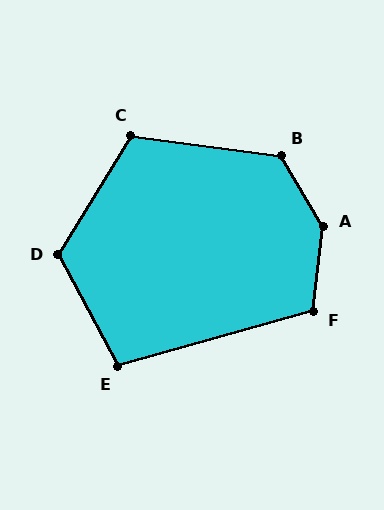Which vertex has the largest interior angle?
A, at approximately 144 degrees.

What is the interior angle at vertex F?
Approximately 112 degrees (obtuse).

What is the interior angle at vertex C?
Approximately 114 degrees (obtuse).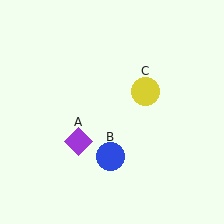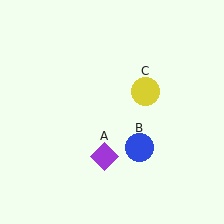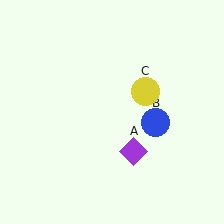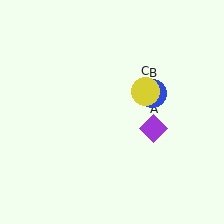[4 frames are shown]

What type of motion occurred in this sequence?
The purple diamond (object A), blue circle (object B) rotated counterclockwise around the center of the scene.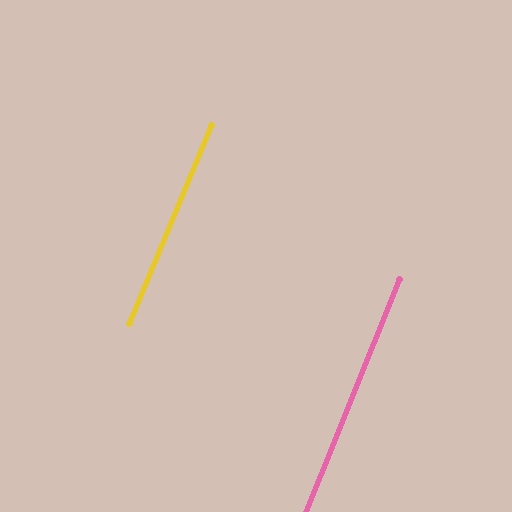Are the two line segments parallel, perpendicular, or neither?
Parallel — their directions differ by only 0.6°.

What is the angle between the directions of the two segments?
Approximately 1 degree.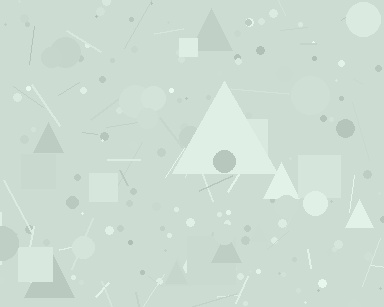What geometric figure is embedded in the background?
A triangle is embedded in the background.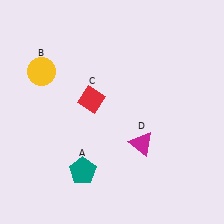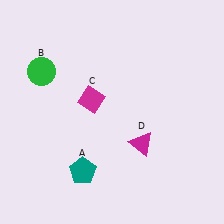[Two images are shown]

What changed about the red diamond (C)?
In Image 1, C is red. In Image 2, it changed to magenta.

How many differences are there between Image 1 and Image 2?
There are 2 differences between the two images.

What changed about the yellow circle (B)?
In Image 1, B is yellow. In Image 2, it changed to green.